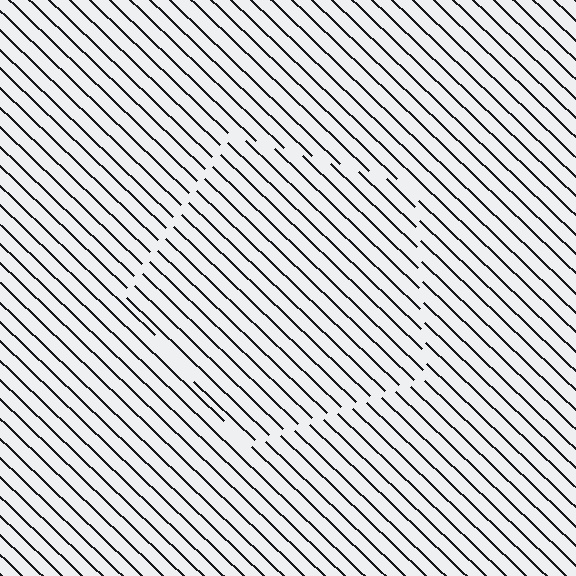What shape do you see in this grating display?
An illusory pentagon. The interior of the shape contains the same grating, shifted by half a period — the contour is defined by the phase discontinuity where line-ends from the inner and outer gratings abut.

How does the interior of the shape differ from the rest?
The interior of the shape contains the same grating, shifted by half a period — the contour is defined by the phase discontinuity where line-ends from the inner and outer gratings abut.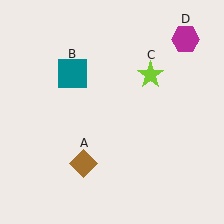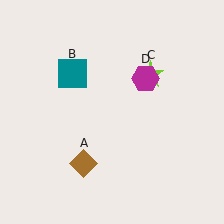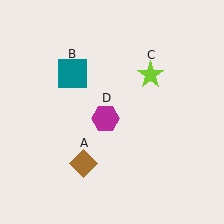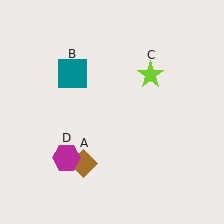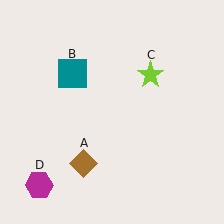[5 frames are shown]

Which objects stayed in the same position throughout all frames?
Brown diamond (object A) and teal square (object B) and lime star (object C) remained stationary.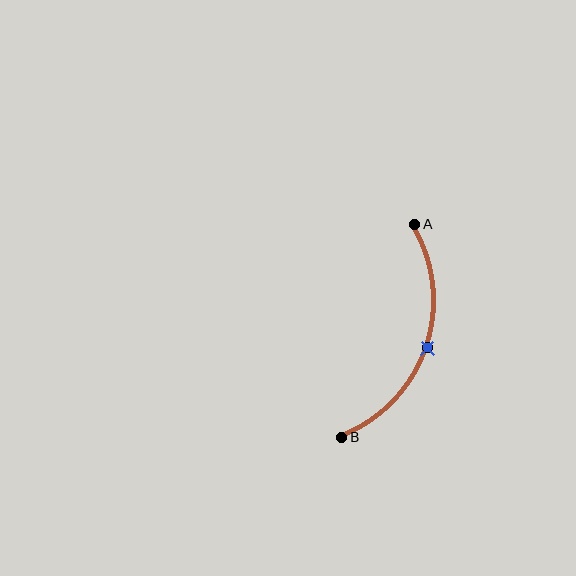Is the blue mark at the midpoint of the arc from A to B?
Yes. The blue mark lies on the arc at equal arc-length from both A and B — it is the arc midpoint.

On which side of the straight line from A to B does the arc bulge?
The arc bulges to the right of the straight line connecting A and B.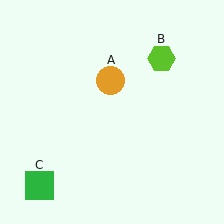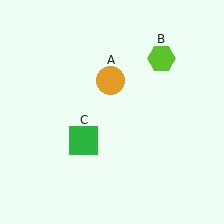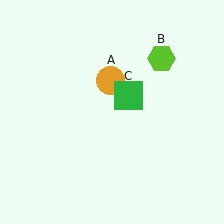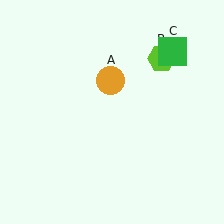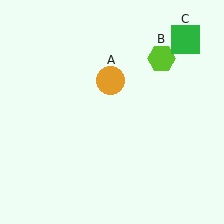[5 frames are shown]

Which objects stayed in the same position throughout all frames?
Orange circle (object A) and lime hexagon (object B) remained stationary.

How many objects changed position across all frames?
1 object changed position: green square (object C).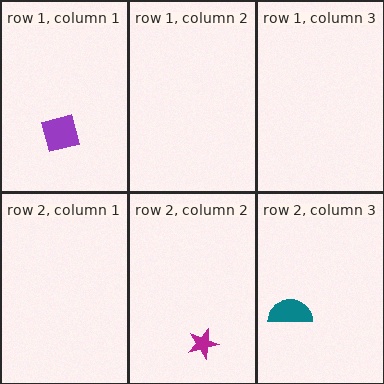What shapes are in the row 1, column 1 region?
The purple square.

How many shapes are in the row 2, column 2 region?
1.